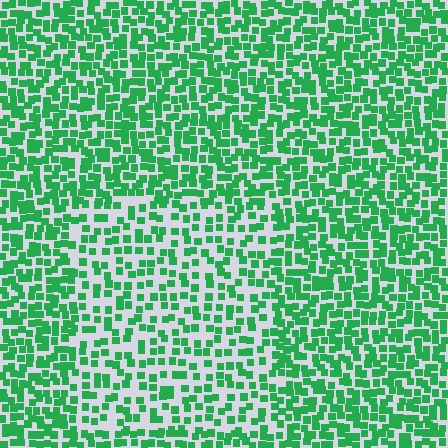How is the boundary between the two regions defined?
The boundary is defined by a change in element density (approximately 1.7x ratio). All elements are the same color, size, and shape.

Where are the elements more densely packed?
The elements are more densely packed outside the rectangle boundary.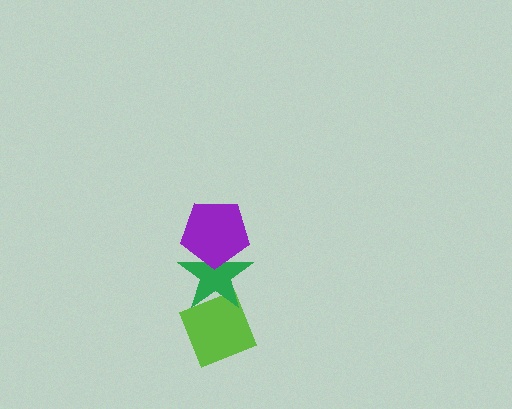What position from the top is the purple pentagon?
The purple pentagon is 1st from the top.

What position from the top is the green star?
The green star is 2nd from the top.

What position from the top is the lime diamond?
The lime diamond is 3rd from the top.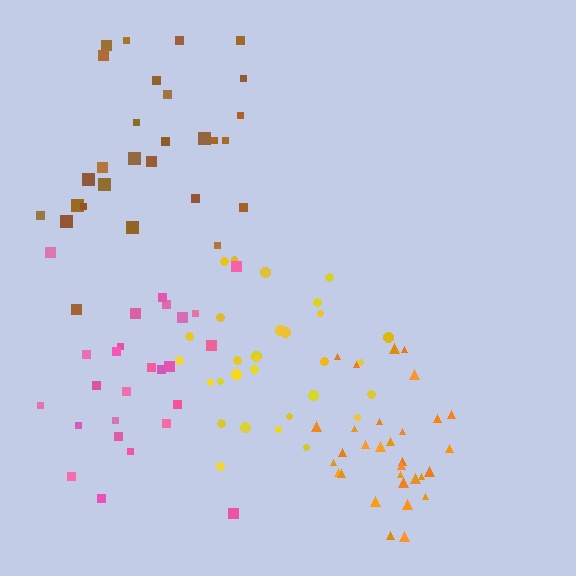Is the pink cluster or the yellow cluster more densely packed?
Yellow.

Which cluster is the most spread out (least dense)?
Brown.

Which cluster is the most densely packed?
Orange.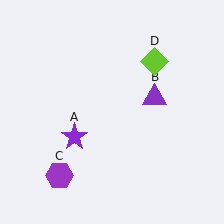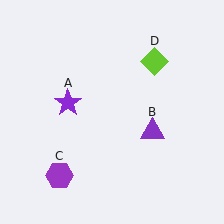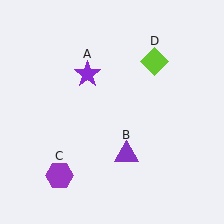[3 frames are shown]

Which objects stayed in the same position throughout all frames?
Purple hexagon (object C) and lime diamond (object D) remained stationary.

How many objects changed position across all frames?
2 objects changed position: purple star (object A), purple triangle (object B).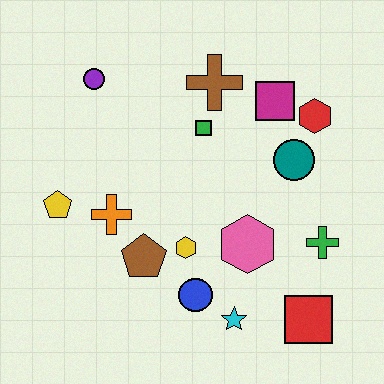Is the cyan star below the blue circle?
Yes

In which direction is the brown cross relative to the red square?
The brown cross is above the red square.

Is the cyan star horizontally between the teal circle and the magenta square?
No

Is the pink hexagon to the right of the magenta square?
No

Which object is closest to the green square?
The brown cross is closest to the green square.